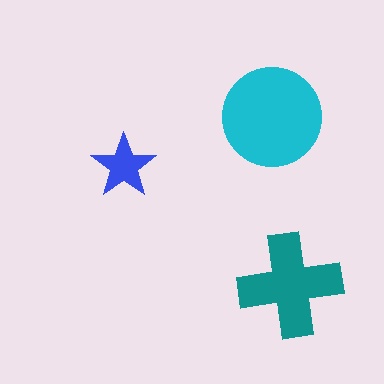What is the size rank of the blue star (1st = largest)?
3rd.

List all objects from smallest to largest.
The blue star, the teal cross, the cyan circle.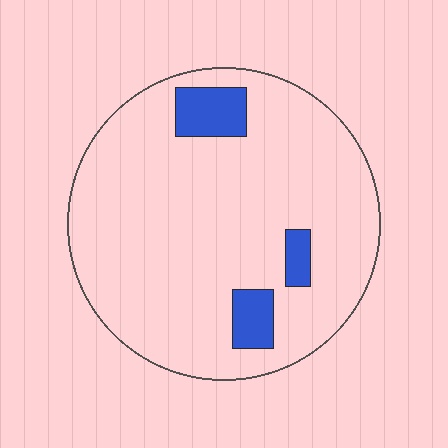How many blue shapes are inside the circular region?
3.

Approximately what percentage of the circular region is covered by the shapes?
Approximately 10%.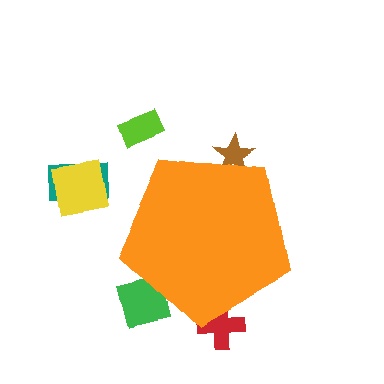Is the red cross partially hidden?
Yes, the red cross is partially hidden behind the orange pentagon.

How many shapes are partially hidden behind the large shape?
3 shapes are partially hidden.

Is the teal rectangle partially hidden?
No, the teal rectangle is fully visible.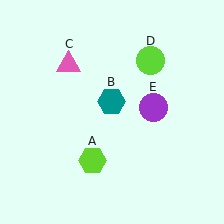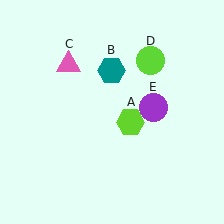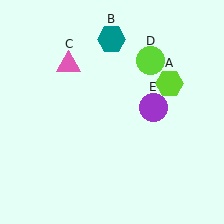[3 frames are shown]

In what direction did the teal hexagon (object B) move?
The teal hexagon (object B) moved up.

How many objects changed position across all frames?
2 objects changed position: lime hexagon (object A), teal hexagon (object B).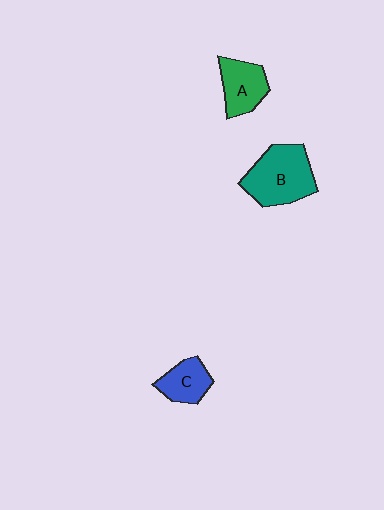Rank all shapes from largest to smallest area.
From largest to smallest: B (teal), A (green), C (blue).